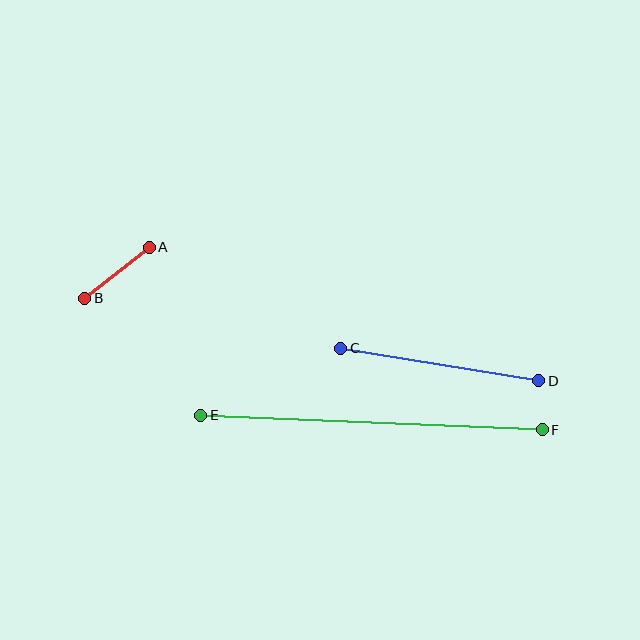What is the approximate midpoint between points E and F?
The midpoint is at approximately (371, 423) pixels.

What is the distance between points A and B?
The distance is approximately 83 pixels.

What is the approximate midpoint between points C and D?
The midpoint is at approximately (440, 364) pixels.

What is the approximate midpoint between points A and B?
The midpoint is at approximately (117, 273) pixels.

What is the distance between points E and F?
The distance is approximately 342 pixels.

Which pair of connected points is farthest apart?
Points E and F are farthest apart.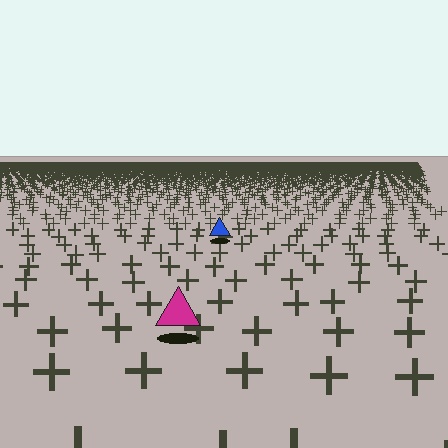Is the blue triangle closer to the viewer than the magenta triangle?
No. The magenta triangle is closer — you can tell from the texture gradient: the ground texture is coarser near it.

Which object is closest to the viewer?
The magenta triangle is closest. The texture marks near it are larger and more spread out.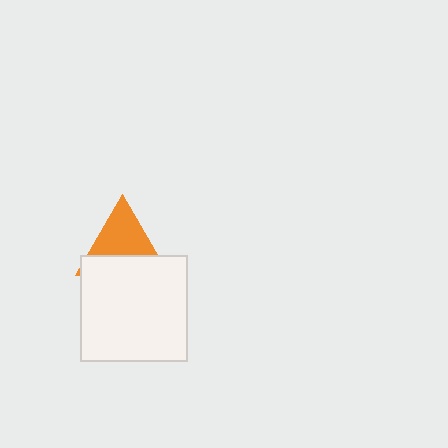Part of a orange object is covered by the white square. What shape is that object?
It is a triangle.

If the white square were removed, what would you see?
You would see the complete orange triangle.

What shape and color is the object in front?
The object in front is a white square.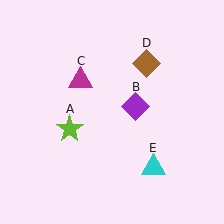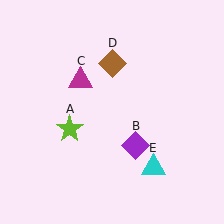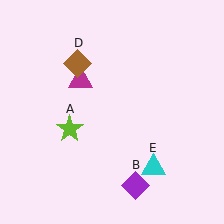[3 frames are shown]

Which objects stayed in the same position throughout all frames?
Lime star (object A) and magenta triangle (object C) and cyan triangle (object E) remained stationary.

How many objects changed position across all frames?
2 objects changed position: purple diamond (object B), brown diamond (object D).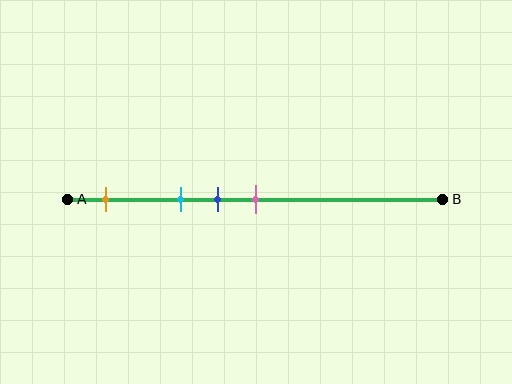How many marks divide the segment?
There are 4 marks dividing the segment.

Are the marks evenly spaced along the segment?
No, the marks are not evenly spaced.